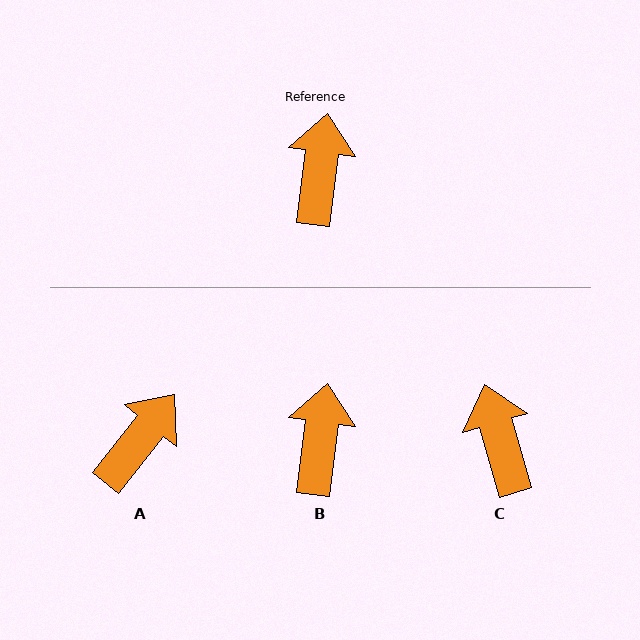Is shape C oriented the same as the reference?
No, it is off by about 24 degrees.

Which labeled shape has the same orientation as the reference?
B.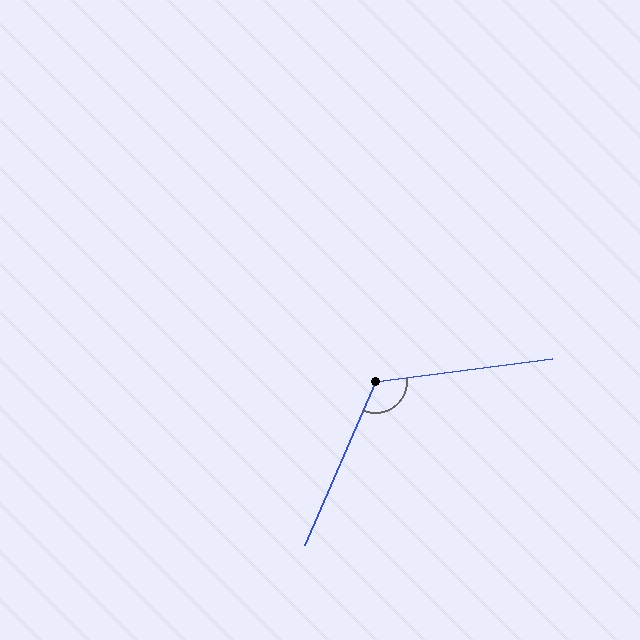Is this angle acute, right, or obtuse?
It is obtuse.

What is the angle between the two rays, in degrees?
Approximately 121 degrees.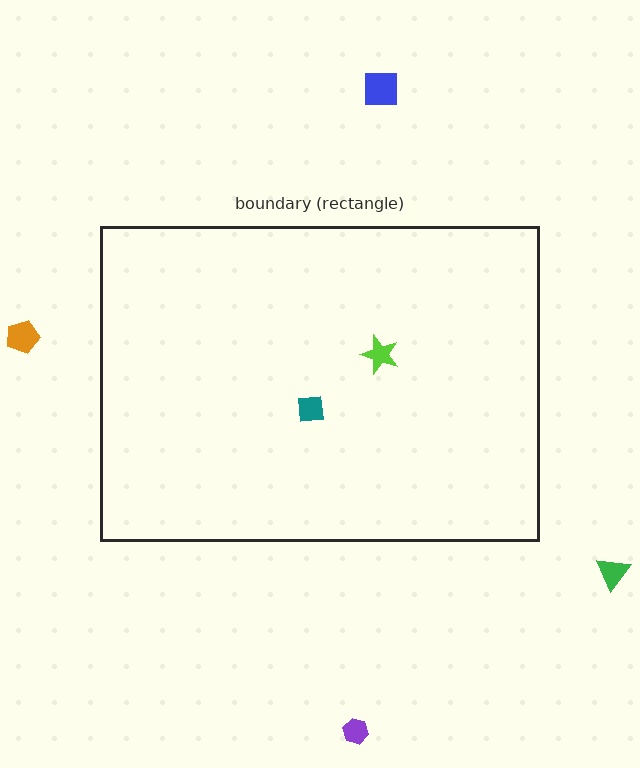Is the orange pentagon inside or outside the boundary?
Outside.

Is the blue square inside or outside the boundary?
Outside.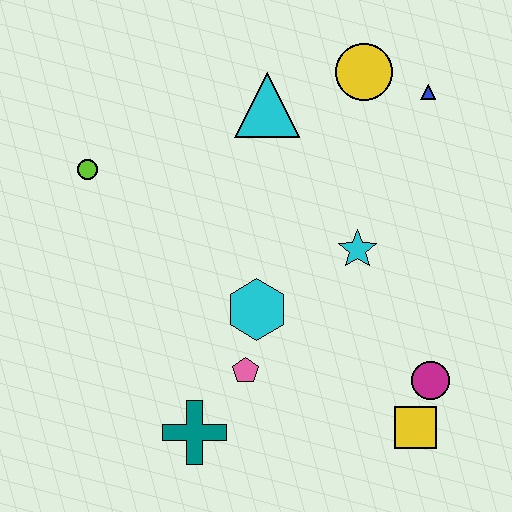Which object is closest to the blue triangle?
The yellow circle is closest to the blue triangle.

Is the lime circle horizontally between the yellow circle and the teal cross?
No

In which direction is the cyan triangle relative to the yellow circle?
The cyan triangle is to the left of the yellow circle.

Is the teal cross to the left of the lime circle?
No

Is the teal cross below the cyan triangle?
Yes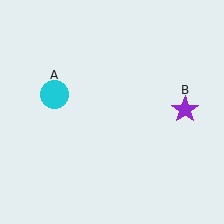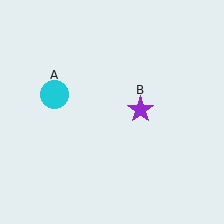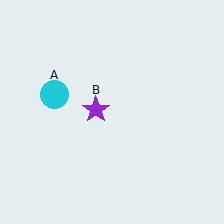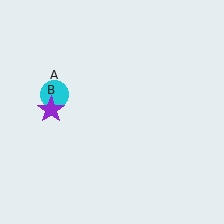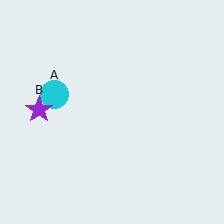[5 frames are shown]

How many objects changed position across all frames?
1 object changed position: purple star (object B).